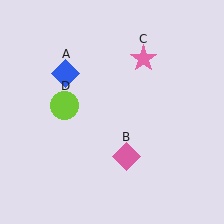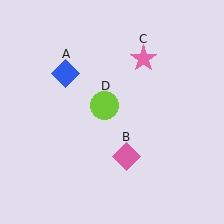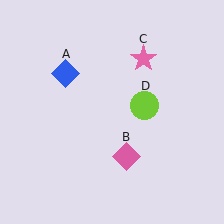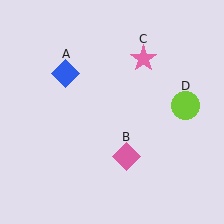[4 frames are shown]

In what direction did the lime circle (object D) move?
The lime circle (object D) moved right.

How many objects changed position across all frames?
1 object changed position: lime circle (object D).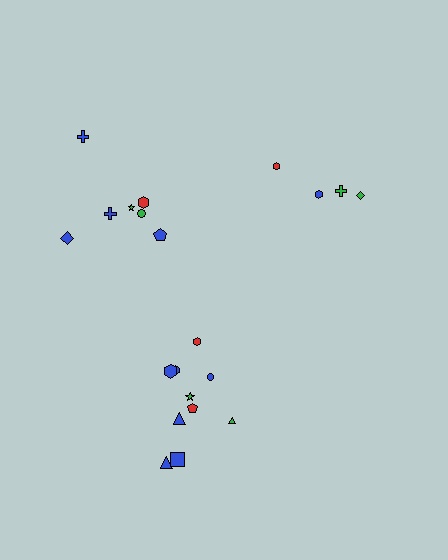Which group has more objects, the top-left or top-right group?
The top-left group.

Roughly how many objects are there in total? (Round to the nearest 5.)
Roughly 20 objects in total.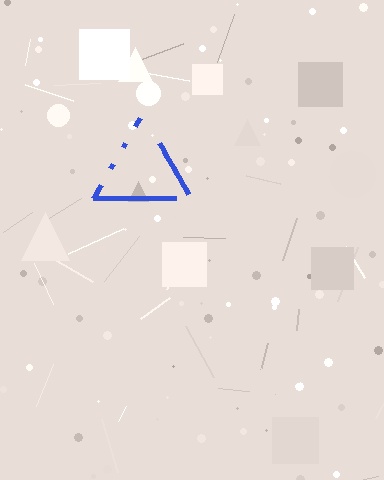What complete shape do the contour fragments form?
The contour fragments form a triangle.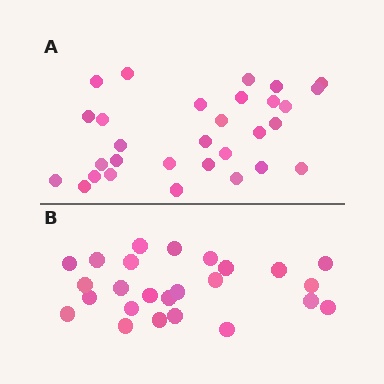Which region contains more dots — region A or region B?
Region A (the top region) has more dots.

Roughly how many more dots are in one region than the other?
Region A has about 5 more dots than region B.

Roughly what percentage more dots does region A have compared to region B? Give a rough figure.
About 20% more.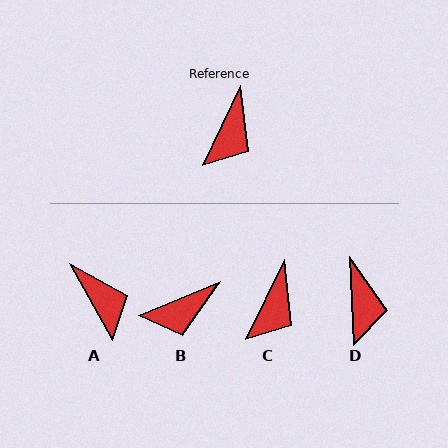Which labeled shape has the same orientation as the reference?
C.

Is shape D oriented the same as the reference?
No, it is off by about 28 degrees.